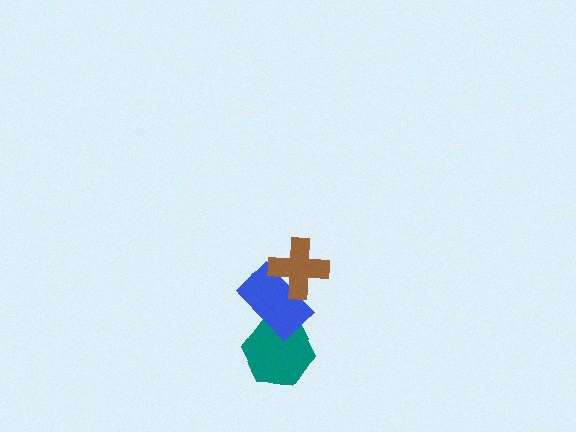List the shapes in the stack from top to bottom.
From top to bottom: the brown cross, the blue rectangle, the teal hexagon.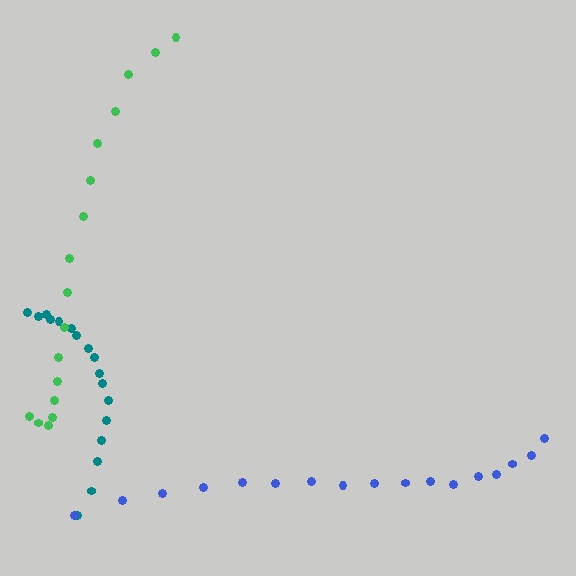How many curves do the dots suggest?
There are 3 distinct paths.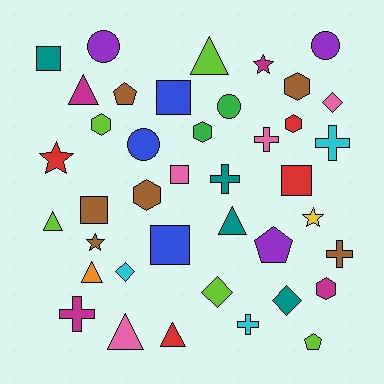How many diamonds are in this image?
There are 4 diamonds.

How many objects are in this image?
There are 40 objects.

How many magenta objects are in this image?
There are 4 magenta objects.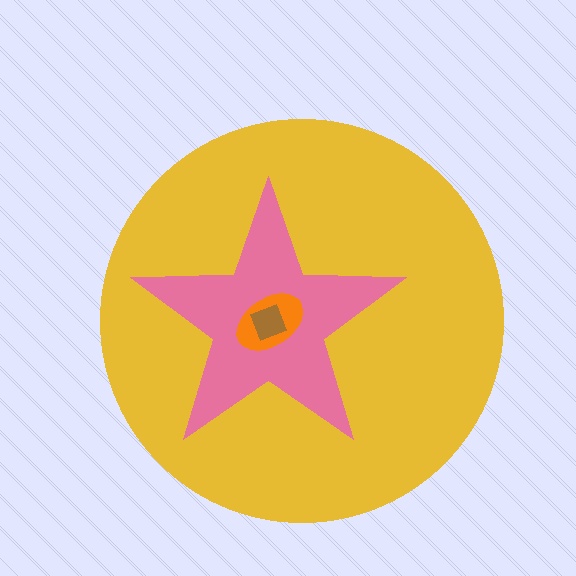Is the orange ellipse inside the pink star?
Yes.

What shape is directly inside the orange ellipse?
The brown diamond.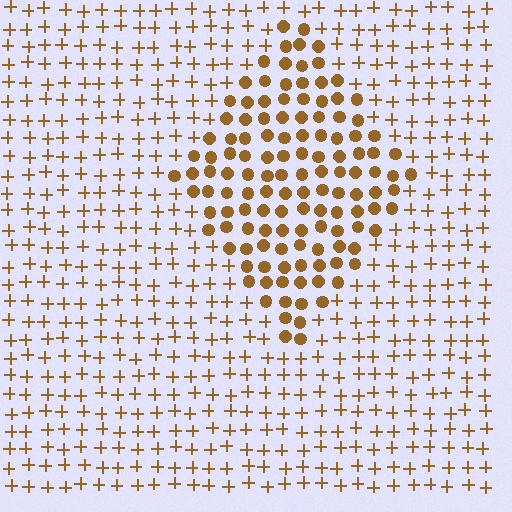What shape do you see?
I see a diamond.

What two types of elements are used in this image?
The image uses circles inside the diamond region and plus signs outside it.